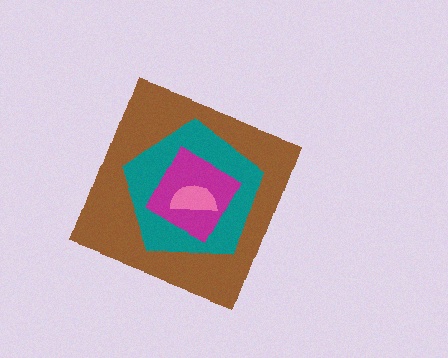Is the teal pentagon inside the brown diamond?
Yes.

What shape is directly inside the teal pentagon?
The magenta square.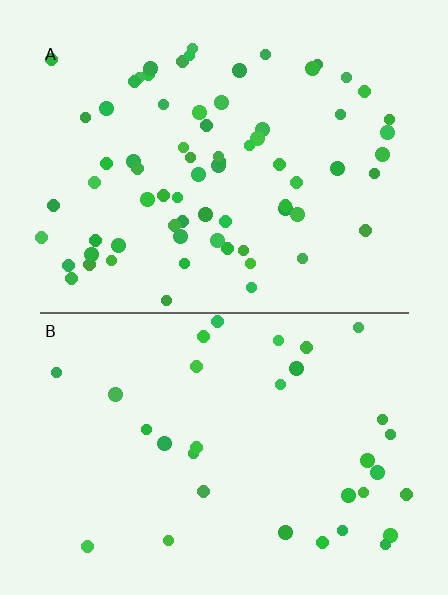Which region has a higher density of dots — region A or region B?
A (the top).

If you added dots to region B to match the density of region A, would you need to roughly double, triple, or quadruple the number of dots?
Approximately double.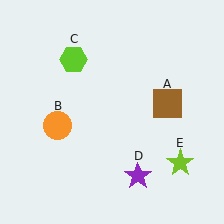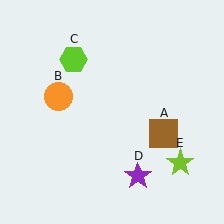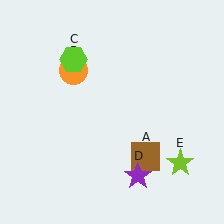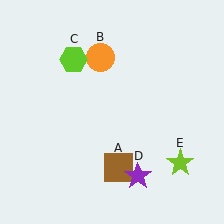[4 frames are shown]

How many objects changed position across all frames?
2 objects changed position: brown square (object A), orange circle (object B).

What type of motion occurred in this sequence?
The brown square (object A), orange circle (object B) rotated clockwise around the center of the scene.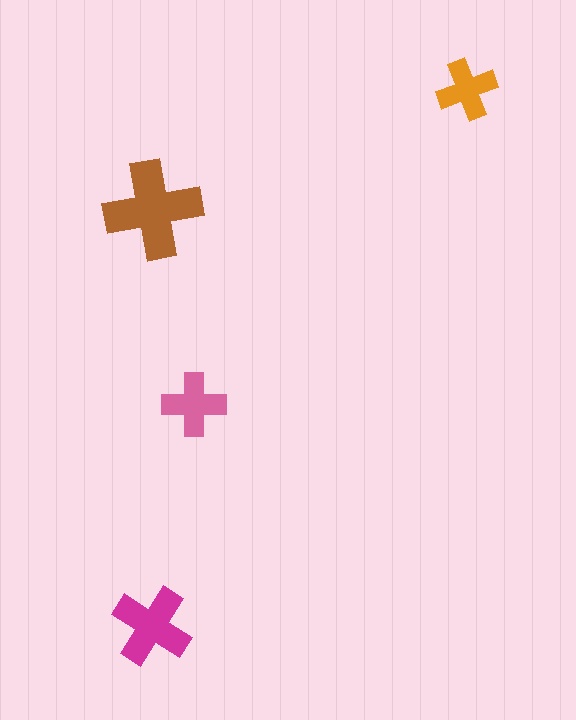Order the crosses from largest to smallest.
the brown one, the magenta one, the pink one, the orange one.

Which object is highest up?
The orange cross is topmost.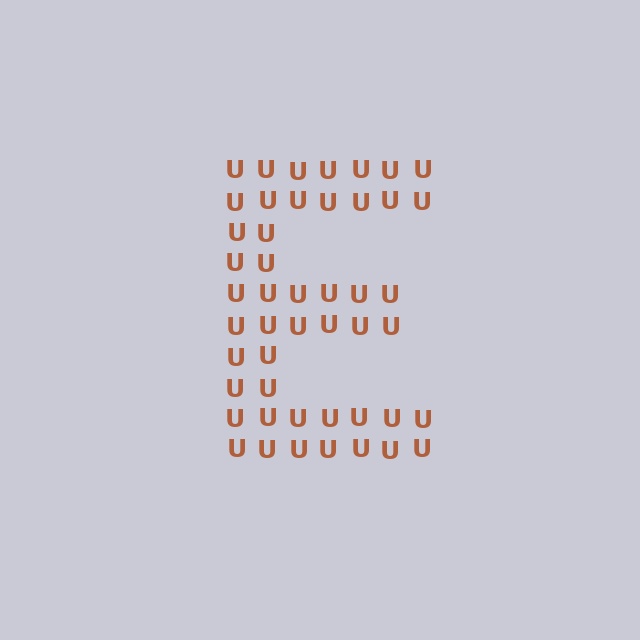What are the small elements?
The small elements are letter U's.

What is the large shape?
The large shape is the letter E.